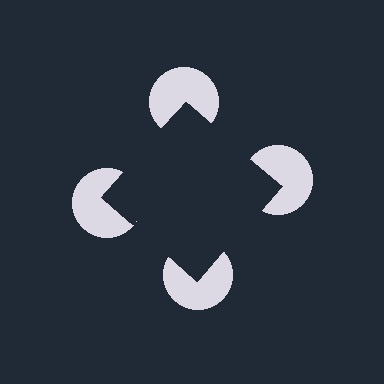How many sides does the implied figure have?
4 sides.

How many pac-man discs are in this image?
There are 4 — one at each vertex of the illusory square.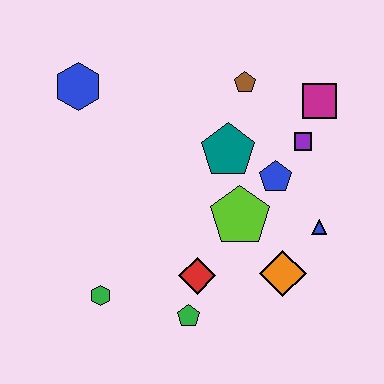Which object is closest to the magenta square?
The purple square is closest to the magenta square.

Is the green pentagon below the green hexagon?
Yes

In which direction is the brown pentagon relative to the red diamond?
The brown pentagon is above the red diamond.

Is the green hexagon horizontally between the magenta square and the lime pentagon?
No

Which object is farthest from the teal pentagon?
The green hexagon is farthest from the teal pentagon.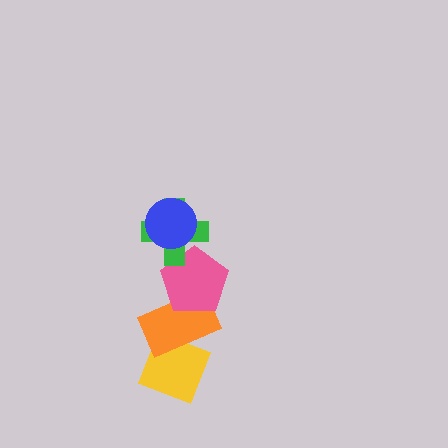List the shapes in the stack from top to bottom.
From top to bottom: the blue circle, the green cross, the pink pentagon, the orange rectangle, the yellow diamond.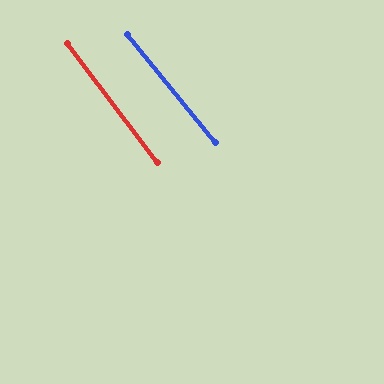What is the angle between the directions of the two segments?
Approximately 2 degrees.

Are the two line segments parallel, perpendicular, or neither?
Parallel — their directions differ by only 1.8°.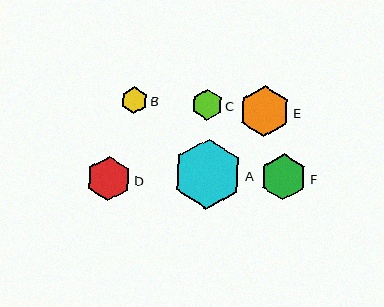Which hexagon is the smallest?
Hexagon B is the smallest with a size of approximately 27 pixels.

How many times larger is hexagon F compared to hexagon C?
Hexagon F is approximately 1.5 times the size of hexagon C.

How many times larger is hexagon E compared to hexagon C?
Hexagon E is approximately 1.6 times the size of hexagon C.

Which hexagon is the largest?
Hexagon A is the largest with a size of approximately 70 pixels.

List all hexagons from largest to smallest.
From largest to smallest: A, E, F, D, C, B.